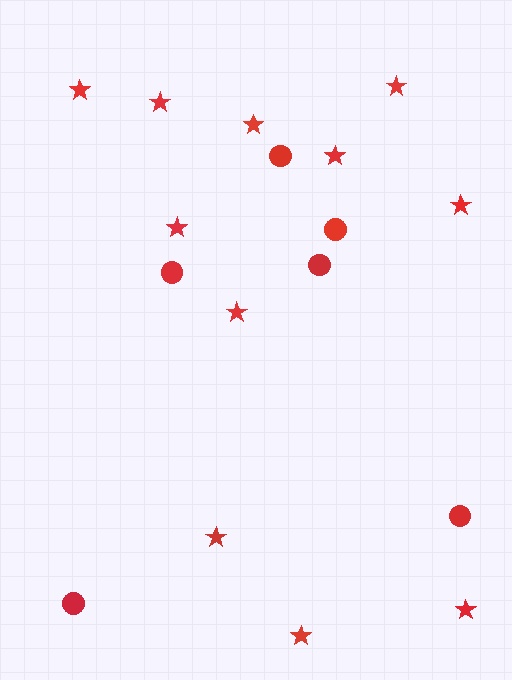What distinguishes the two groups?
There are 2 groups: one group of stars (11) and one group of circles (6).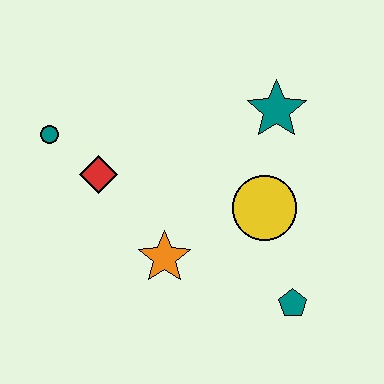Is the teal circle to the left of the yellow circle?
Yes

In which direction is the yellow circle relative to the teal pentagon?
The yellow circle is above the teal pentagon.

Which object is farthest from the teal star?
The teal circle is farthest from the teal star.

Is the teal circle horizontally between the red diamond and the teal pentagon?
No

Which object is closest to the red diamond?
The teal circle is closest to the red diamond.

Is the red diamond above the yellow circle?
Yes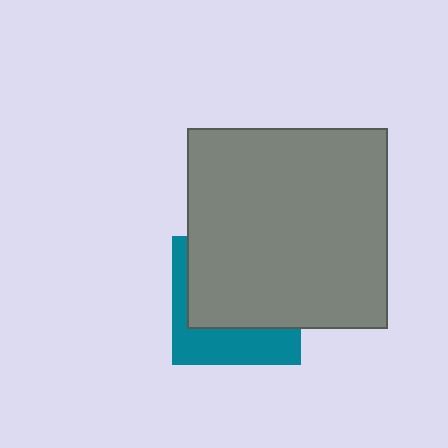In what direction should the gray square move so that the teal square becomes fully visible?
The gray square should move up. That is the shortest direction to clear the overlap and leave the teal square fully visible.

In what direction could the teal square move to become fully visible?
The teal square could move down. That would shift it out from behind the gray square entirely.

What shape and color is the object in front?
The object in front is a gray square.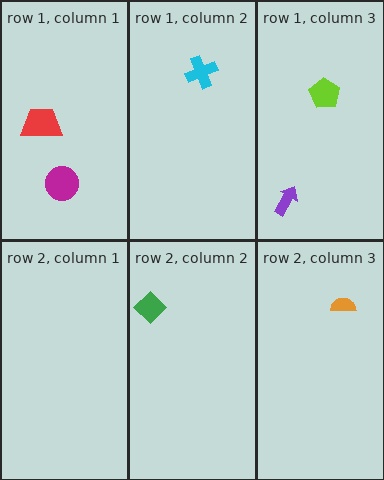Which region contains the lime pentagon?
The row 1, column 3 region.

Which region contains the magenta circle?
The row 1, column 1 region.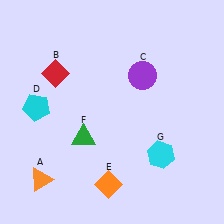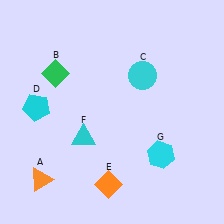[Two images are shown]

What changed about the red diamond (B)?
In Image 1, B is red. In Image 2, it changed to green.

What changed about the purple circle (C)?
In Image 1, C is purple. In Image 2, it changed to cyan.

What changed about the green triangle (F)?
In Image 1, F is green. In Image 2, it changed to cyan.